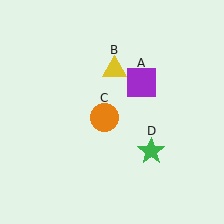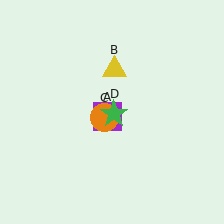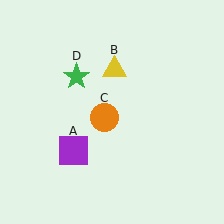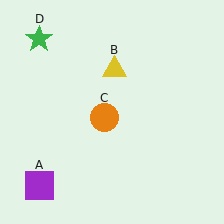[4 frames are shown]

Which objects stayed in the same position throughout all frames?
Yellow triangle (object B) and orange circle (object C) remained stationary.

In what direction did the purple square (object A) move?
The purple square (object A) moved down and to the left.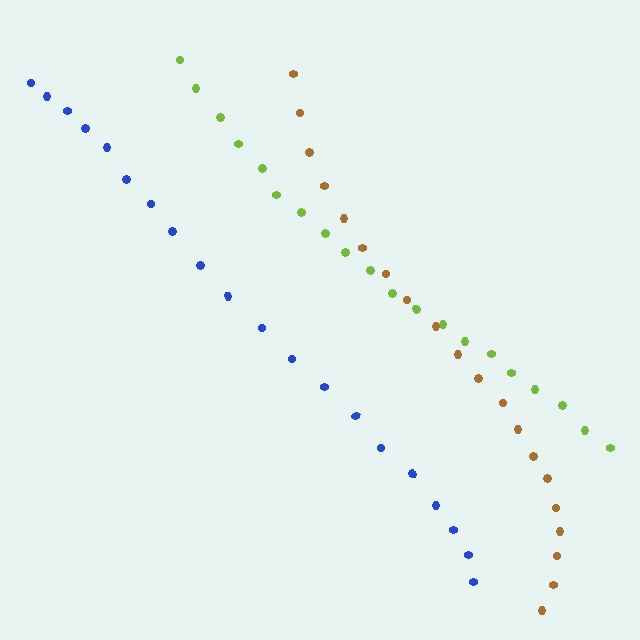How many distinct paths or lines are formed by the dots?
There are 3 distinct paths.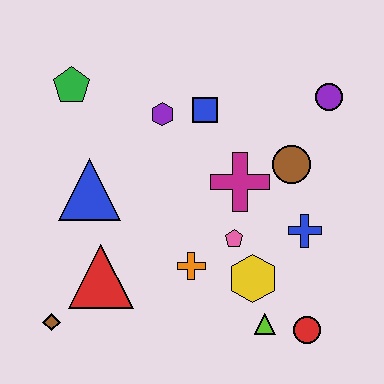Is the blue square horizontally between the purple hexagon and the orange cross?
No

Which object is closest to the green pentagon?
The purple hexagon is closest to the green pentagon.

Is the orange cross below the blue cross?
Yes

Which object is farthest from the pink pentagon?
The green pentagon is farthest from the pink pentagon.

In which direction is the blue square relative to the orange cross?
The blue square is above the orange cross.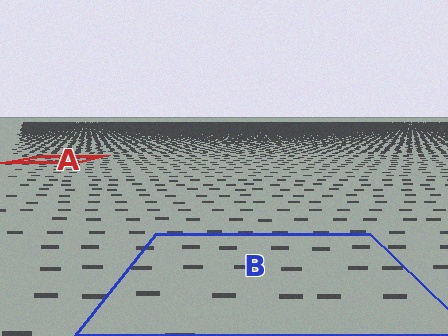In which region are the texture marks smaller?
The texture marks are smaller in region A, because it is farther away.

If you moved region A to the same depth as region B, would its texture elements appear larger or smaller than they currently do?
They would appear larger. At a closer depth, the same texture elements are projected at a bigger on-screen size.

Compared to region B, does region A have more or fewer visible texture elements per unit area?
Region A has more texture elements per unit area — they are packed more densely because it is farther away.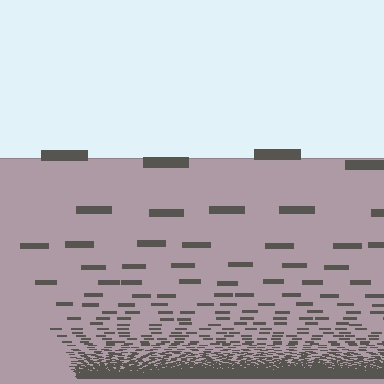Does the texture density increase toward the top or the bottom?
Density increases toward the bottom.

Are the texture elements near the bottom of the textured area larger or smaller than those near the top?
Smaller. The gradient is inverted — elements near the bottom are smaller and denser.